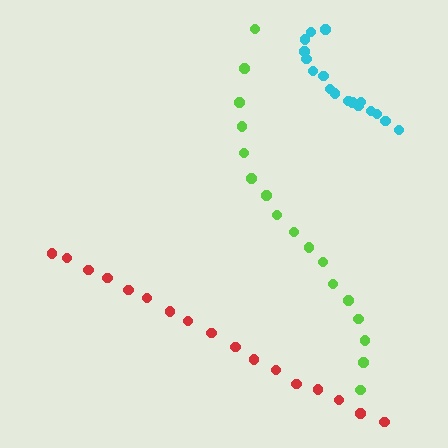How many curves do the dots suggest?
There are 3 distinct paths.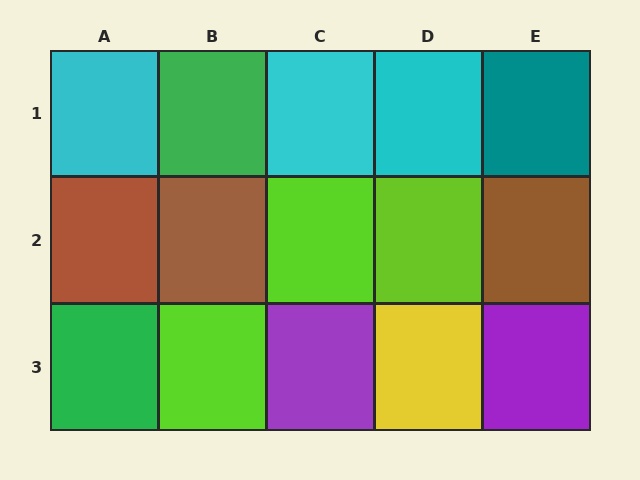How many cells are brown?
3 cells are brown.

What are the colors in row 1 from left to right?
Cyan, green, cyan, cyan, teal.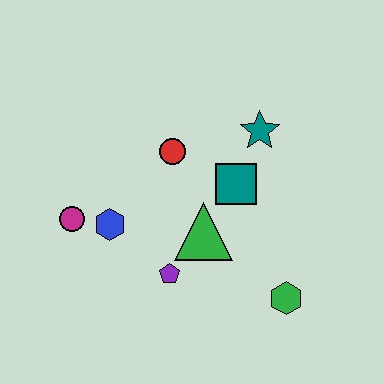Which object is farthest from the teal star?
The magenta circle is farthest from the teal star.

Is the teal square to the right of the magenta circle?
Yes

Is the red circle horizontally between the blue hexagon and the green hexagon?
Yes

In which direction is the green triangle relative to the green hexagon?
The green triangle is to the left of the green hexagon.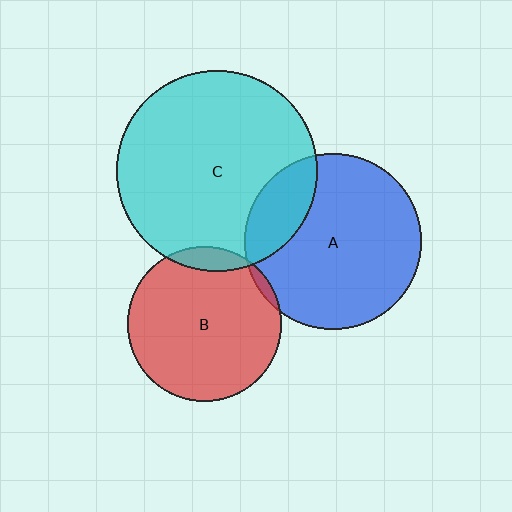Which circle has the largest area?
Circle C (cyan).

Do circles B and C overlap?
Yes.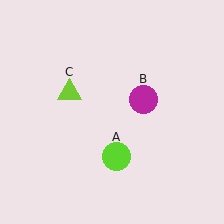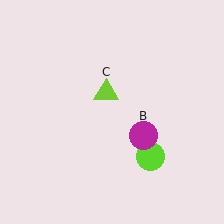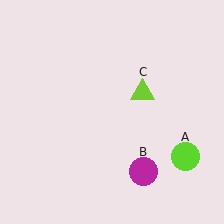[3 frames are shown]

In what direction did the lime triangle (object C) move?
The lime triangle (object C) moved right.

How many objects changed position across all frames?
3 objects changed position: lime circle (object A), magenta circle (object B), lime triangle (object C).